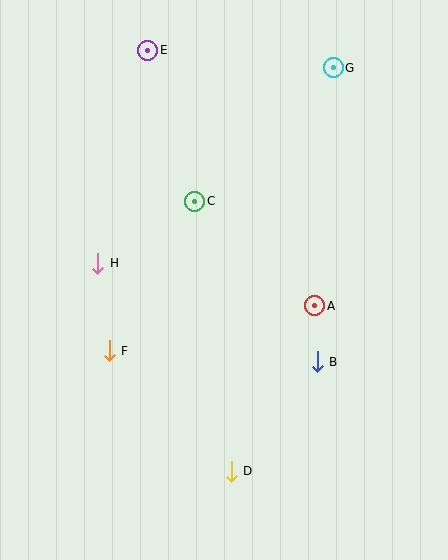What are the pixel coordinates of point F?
Point F is at (109, 351).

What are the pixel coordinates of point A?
Point A is at (315, 306).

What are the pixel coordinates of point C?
Point C is at (195, 201).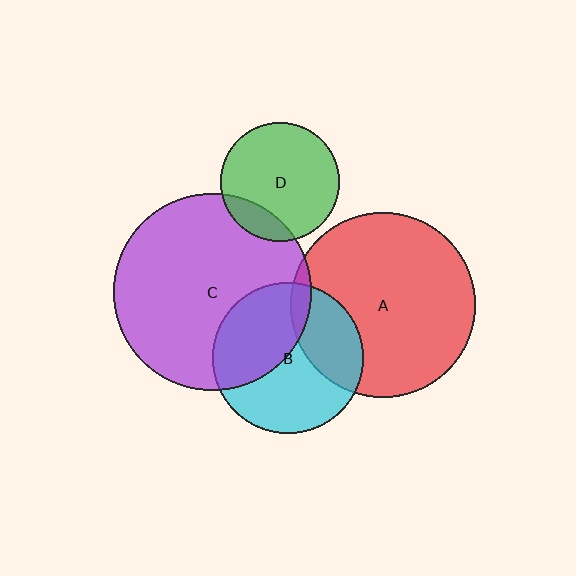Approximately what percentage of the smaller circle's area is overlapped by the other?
Approximately 40%.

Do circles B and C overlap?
Yes.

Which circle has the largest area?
Circle C (purple).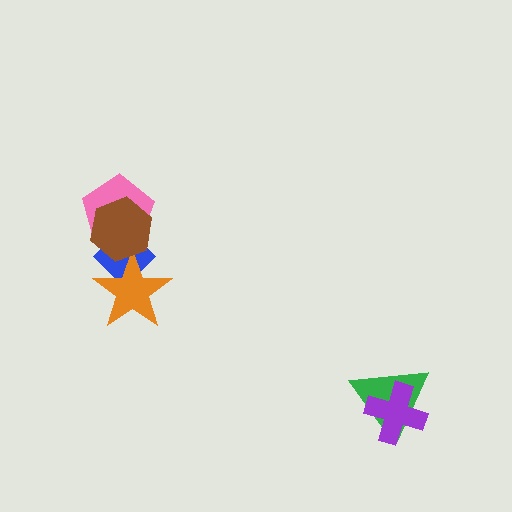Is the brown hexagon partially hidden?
No, no other shape covers it.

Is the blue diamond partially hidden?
Yes, it is partially covered by another shape.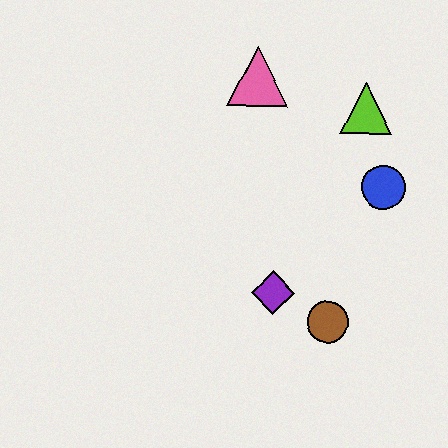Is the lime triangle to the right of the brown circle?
Yes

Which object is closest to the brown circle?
The purple diamond is closest to the brown circle.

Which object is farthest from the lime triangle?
The brown circle is farthest from the lime triangle.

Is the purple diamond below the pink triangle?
Yes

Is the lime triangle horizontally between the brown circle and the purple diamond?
No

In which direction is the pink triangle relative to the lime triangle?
The pink triangle is to the left of the lime triangle.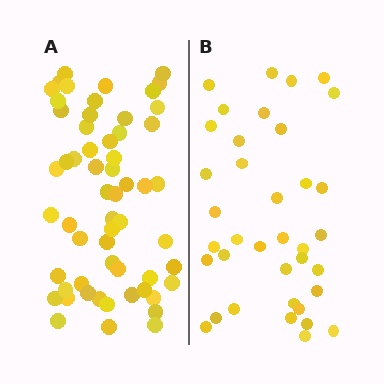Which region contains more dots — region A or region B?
Region A (the left region) has more dots.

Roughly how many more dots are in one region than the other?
Region A has approximately 20 more dots than region B.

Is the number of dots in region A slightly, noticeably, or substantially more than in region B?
Region A has substantially more. The ratio is roughly 1.6 to 1.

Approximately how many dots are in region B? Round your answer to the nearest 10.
About 40 dots. (The exact count is 37, which rounds to 40.)